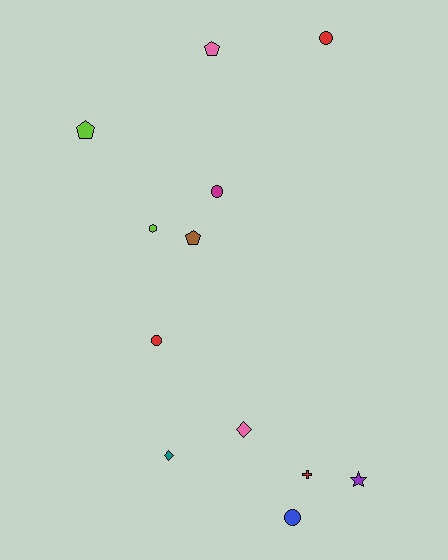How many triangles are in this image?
There are no triangles.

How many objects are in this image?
There are 12 objects.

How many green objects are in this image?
There are no green objects.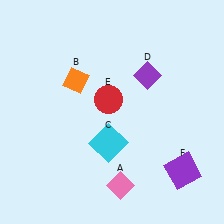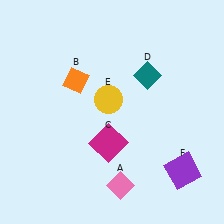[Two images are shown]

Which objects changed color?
C changed from cyan to magenta. D changed from purple to teal. E changed from red to yellow.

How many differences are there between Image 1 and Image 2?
There are 3 differences between the two images.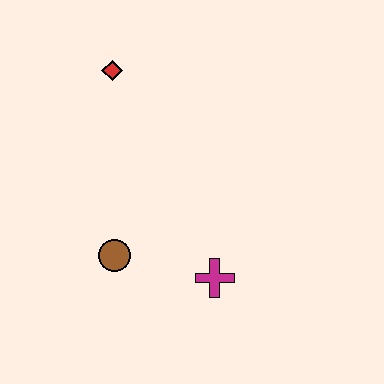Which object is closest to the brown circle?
The magenta cross is closest to the brown circle.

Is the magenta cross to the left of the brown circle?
No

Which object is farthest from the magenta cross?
The red diamond is farthest from the magenta cross.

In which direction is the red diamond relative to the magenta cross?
The red diamond is above the magenta cross.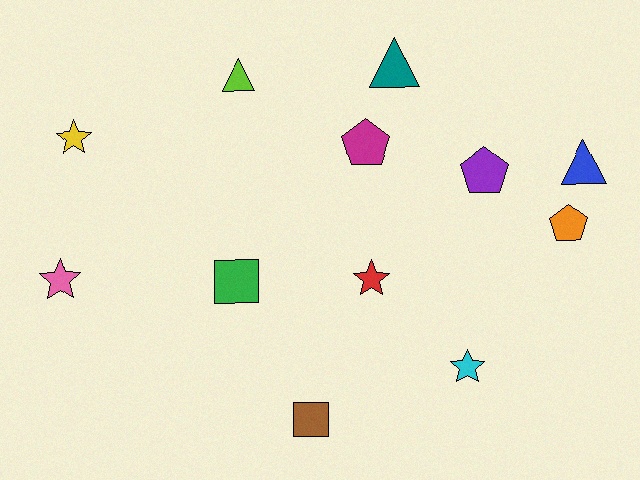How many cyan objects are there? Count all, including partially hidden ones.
There is 1 cyan object.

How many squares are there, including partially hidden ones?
There are 2 squares.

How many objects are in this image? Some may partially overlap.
There are 12 objects.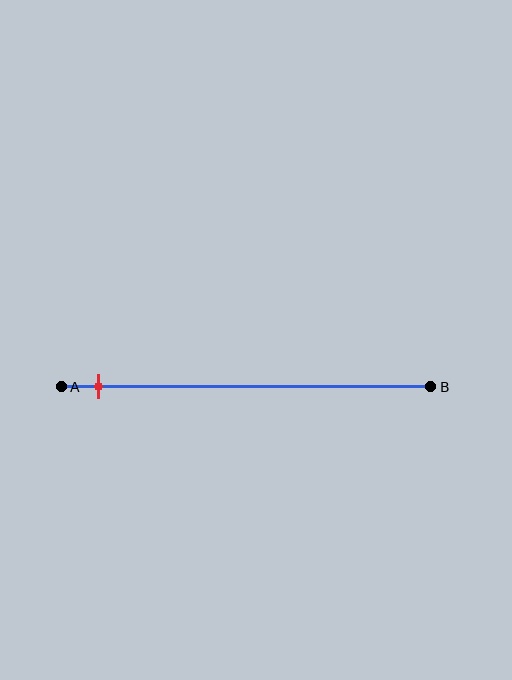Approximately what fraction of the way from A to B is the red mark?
The red mark is approximately 10% of the way from A to B.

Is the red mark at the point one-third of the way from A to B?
No, the mark is at about 10% from A, not at the 33% one-third point.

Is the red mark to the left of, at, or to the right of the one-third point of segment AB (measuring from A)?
The red mark is to the left of the one-third point of segment AB.